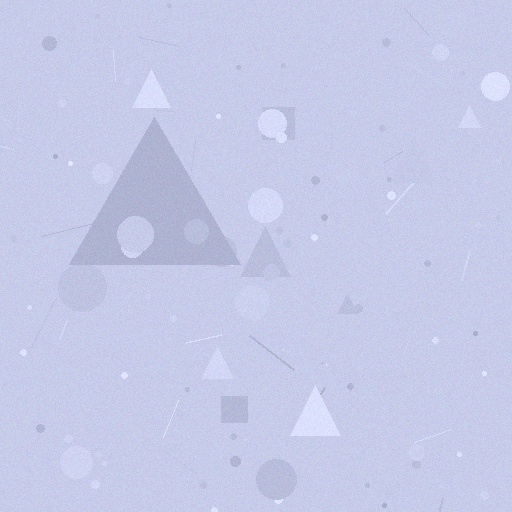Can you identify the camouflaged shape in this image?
The camouflaged shape is a triangle.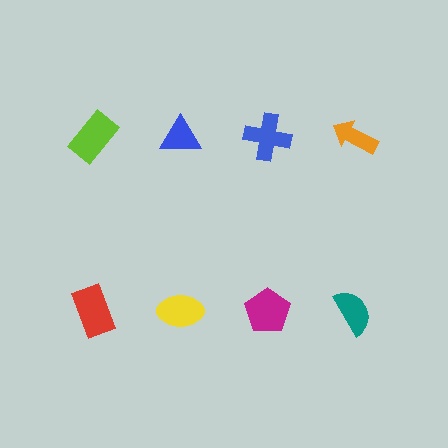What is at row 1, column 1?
A lime rectangle.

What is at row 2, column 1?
A red rectangle.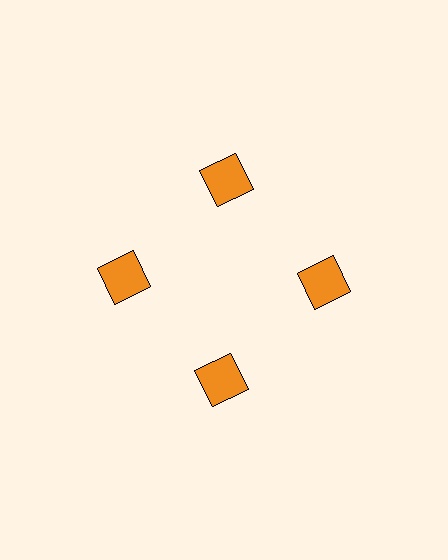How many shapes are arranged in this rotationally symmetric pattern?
There are 4 shapes, arranged in 4 groups of 1.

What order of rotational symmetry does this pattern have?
This pattern has 4-fold rotational symmetry.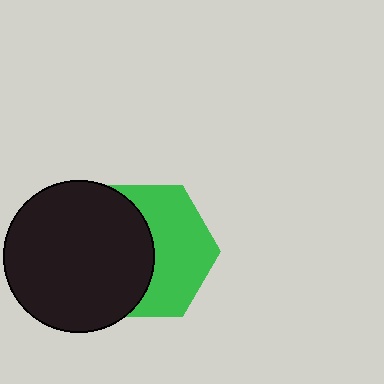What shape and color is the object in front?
The object in front is a black circle.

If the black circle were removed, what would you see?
You would see the complete green hexagon.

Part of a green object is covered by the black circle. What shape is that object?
It is a hexagon.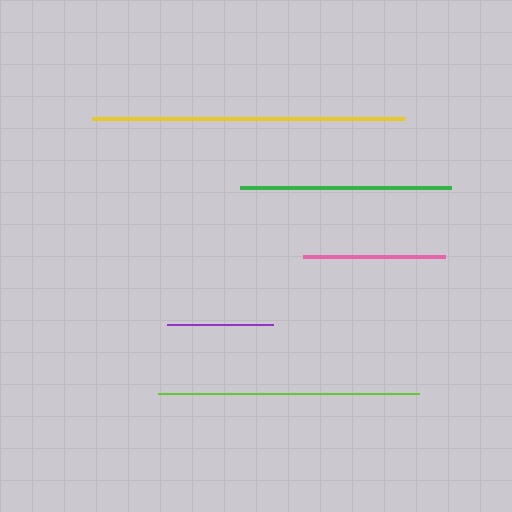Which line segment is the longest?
The yellow line is the longest at approximately 313 pixels.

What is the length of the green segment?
The green segment is approximately 212 pixels long.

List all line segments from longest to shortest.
From longest to shortest: yellow, lime, green, pink, purple.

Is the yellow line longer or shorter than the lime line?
The yellow line is longer than the lime line.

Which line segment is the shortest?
The purple line is the shortest at approximately 106 pixels.